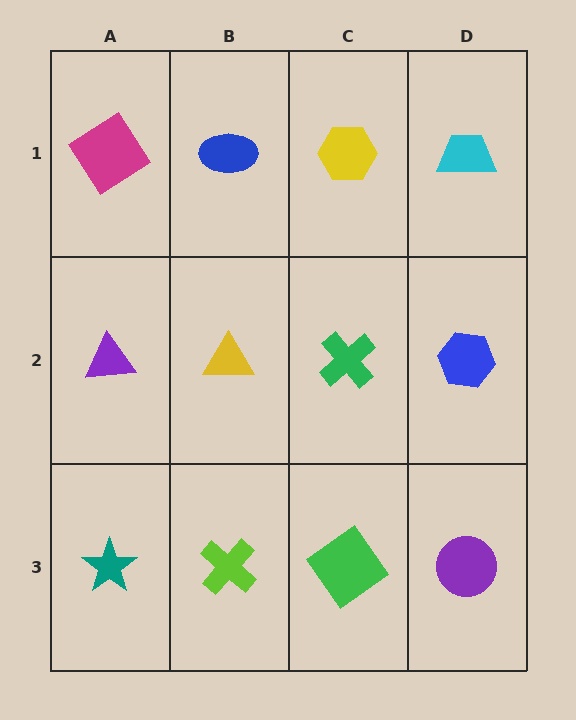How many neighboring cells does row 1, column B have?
3.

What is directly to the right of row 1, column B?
A yellow hexagon.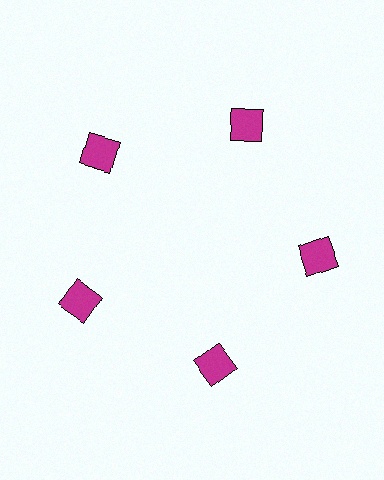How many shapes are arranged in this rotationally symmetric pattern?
There are 5 shapes, arranged in 5 groups of 1.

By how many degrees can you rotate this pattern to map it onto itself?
The pattern maps onto itself every 72 degrees of rotation.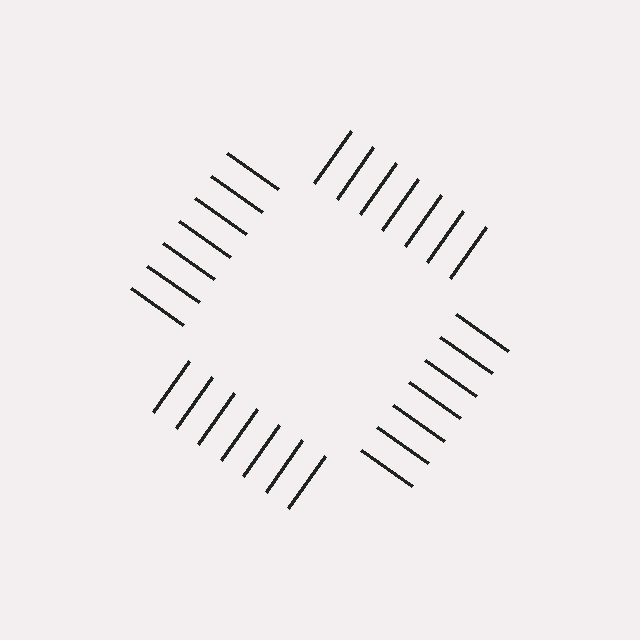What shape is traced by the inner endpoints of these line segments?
An illusory square — the line segments terminate on its edges but no continuous stroke is drawn.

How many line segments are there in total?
28 — 7 along each of the 4 edges.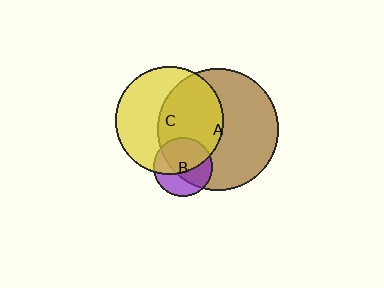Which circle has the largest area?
Circle A (brown).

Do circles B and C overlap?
Yes.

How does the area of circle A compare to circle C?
Approximately 1.3 times.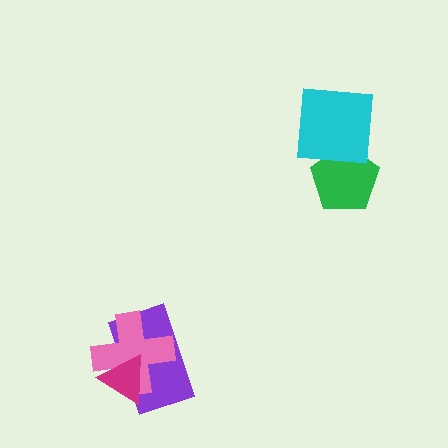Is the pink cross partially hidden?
Yes, it is partially covered by another shape.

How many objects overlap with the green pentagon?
1 object overlaps with the green pentagon.